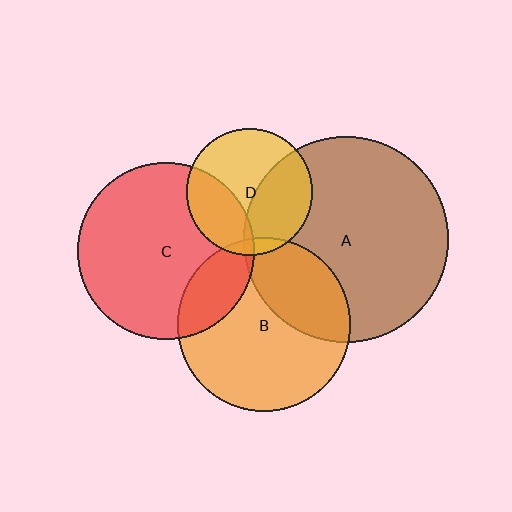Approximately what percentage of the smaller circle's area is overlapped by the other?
Approximately 20%.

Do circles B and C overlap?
Yes.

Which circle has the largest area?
Circle A (brown).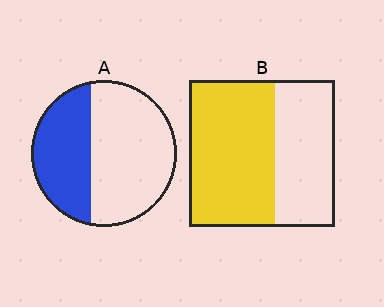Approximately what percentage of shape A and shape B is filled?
A is approximately 40% and B is approximately 60%.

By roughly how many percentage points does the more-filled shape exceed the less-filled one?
By roughly 20 percentage points (B over A).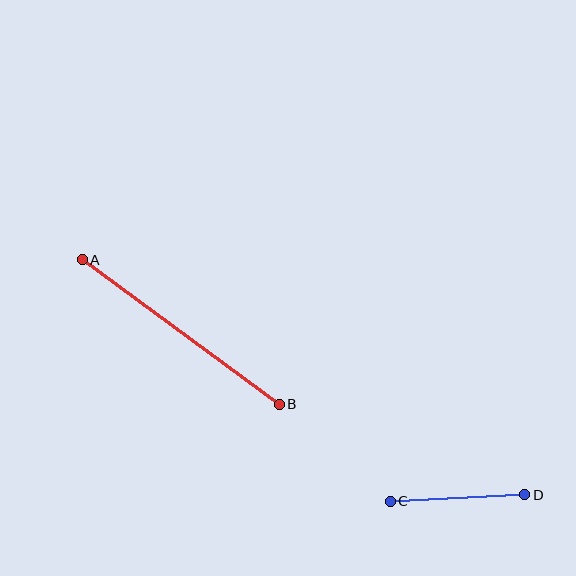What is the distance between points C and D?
The distance is approximately 135 pixels.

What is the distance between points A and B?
The distance is approximately 244 pixels.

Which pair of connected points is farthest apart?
Points A and B are farthest apart.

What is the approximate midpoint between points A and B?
The midpoint is at approximately (181, 332) pixels.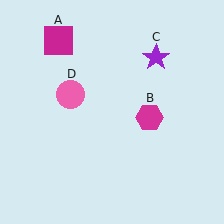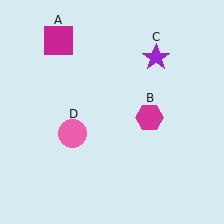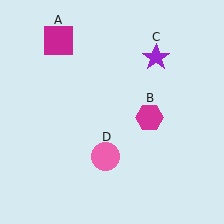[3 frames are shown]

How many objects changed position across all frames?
1 object changed position: pink circle (object D).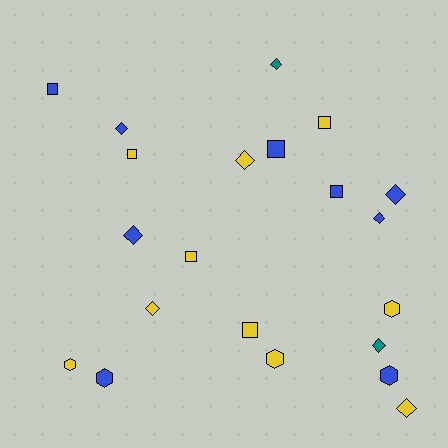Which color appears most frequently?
Yellow, with 10 objects.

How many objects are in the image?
There are 21 objects.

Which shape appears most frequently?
Diamond, with 9 objects.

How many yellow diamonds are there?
There are 3 yellow diamonds.